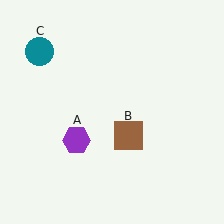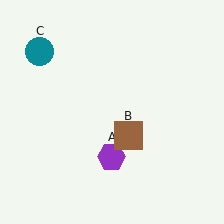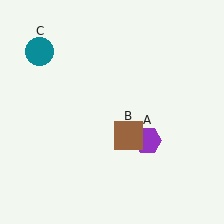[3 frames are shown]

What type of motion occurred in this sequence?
The purple hexagon (object A) rotated counterclockwise around the center of the scene.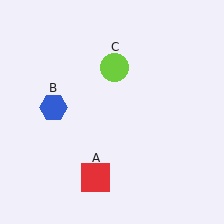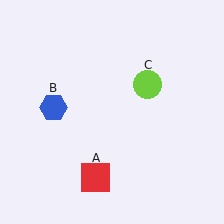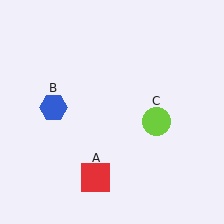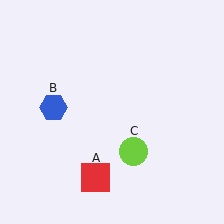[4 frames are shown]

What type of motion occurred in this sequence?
The lime circle (object C) rotated clockwise around the center of the scene.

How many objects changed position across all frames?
1 object changed position: lime circle (object C).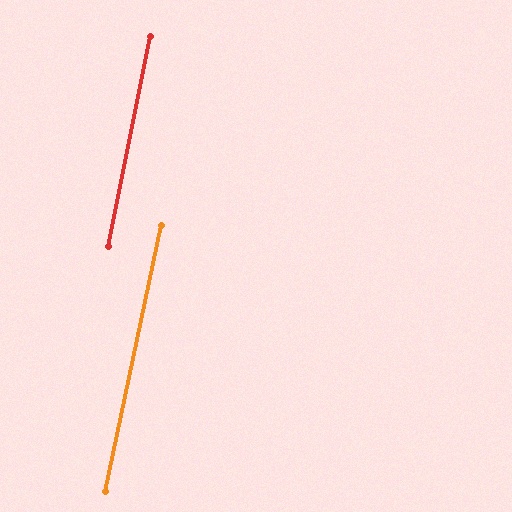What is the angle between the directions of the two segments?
Approximately 1 degree.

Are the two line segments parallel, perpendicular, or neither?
Parallel — their directions differ by only 0.6°.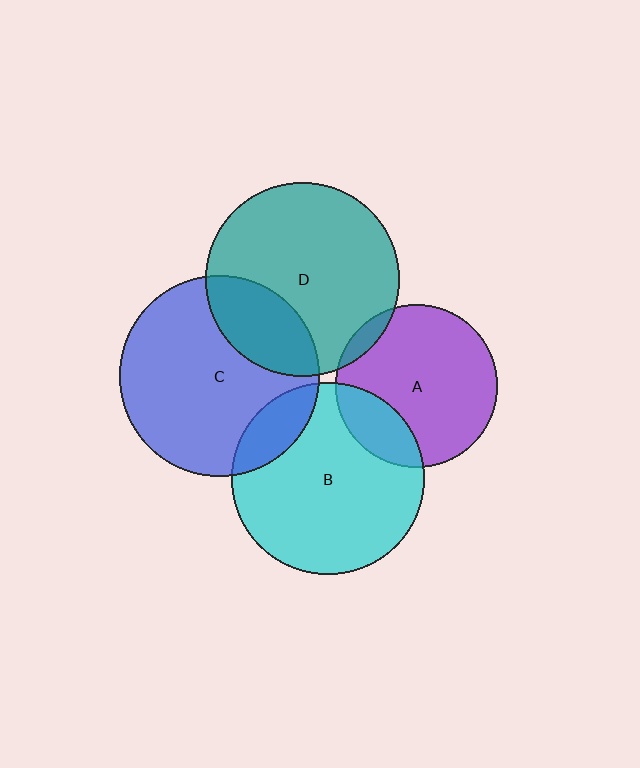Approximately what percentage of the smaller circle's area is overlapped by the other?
Approximately 25%.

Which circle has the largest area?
Circle C (blue).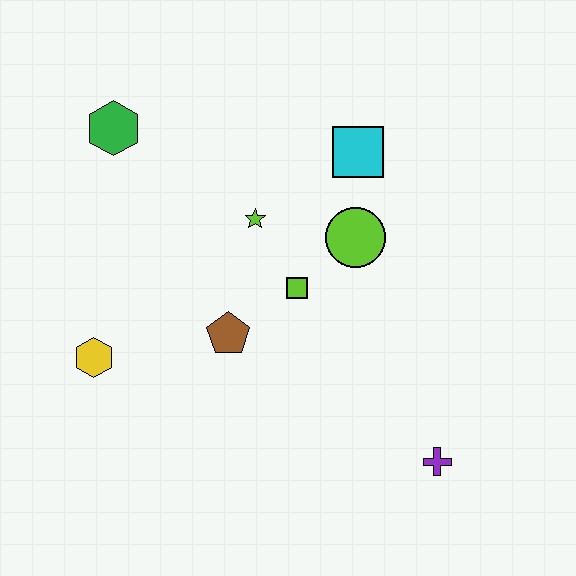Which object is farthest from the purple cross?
The green hexagon is farthest from the purple cross.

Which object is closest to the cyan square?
The lime circle is closest to the cyan square.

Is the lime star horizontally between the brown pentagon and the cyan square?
Yes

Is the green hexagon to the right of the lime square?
No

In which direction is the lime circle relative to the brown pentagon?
The lime circle is to the right of the brown pentagon.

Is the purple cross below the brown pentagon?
Yes